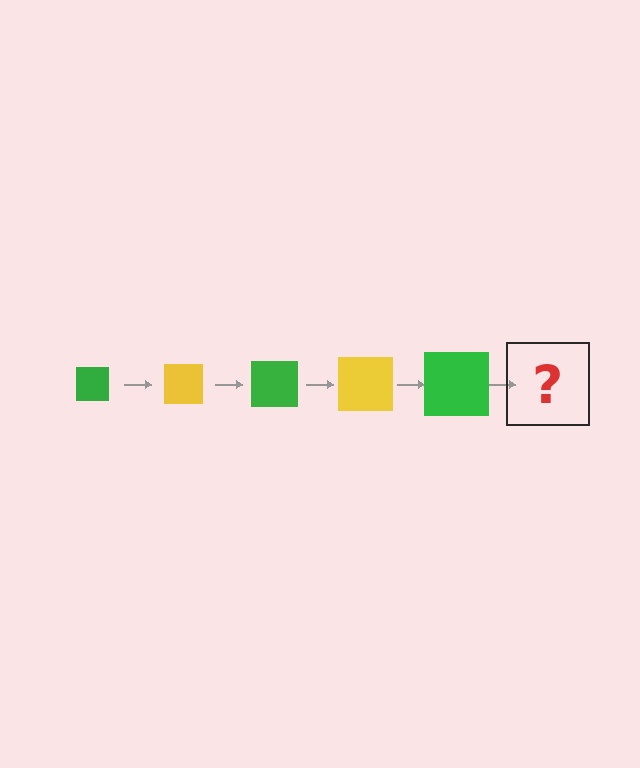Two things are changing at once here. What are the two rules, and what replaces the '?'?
The two rules are that the square grows larger each step and the color cycles through green and yellow. The '?' should be a yellow square, larger than the previous one.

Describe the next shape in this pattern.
It should be a yellow square, larger than the previous one.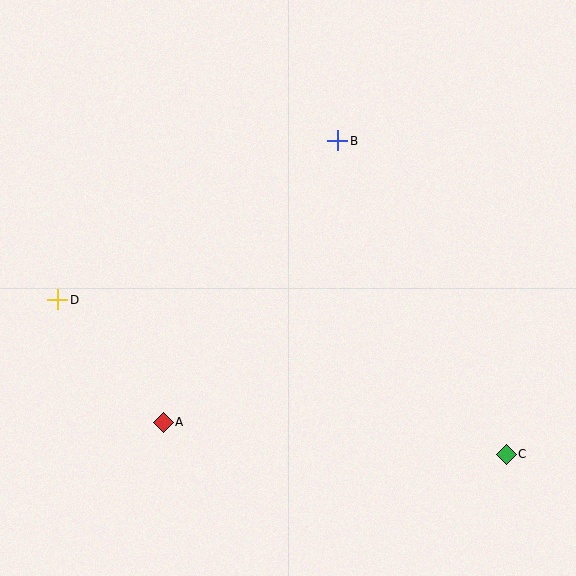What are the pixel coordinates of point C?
Point C is at (506, 455).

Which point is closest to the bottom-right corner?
Point C is closest to the bottom-right corner.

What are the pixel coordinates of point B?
Point B is at (338, 141).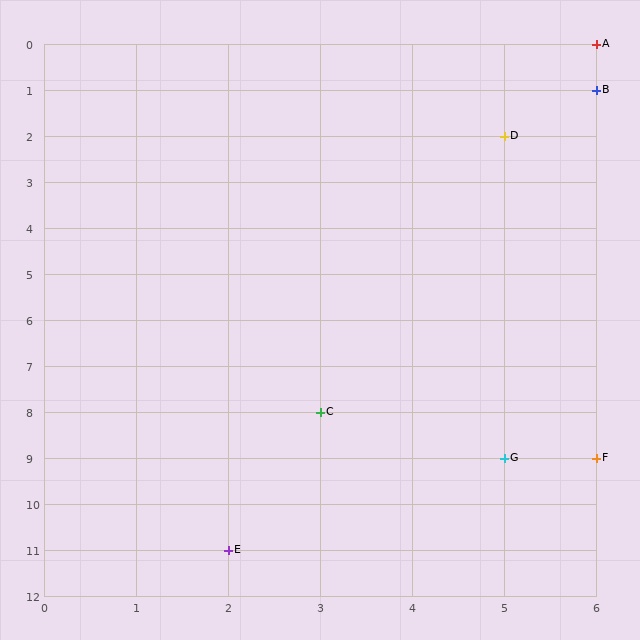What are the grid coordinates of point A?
Point A is at grid coordinates (6, 0).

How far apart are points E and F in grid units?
Points E and F are 4 columns and 2 rows apart (about 4.5 grid units diagonally).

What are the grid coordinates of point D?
Point D is at grid coordinates (5, 2).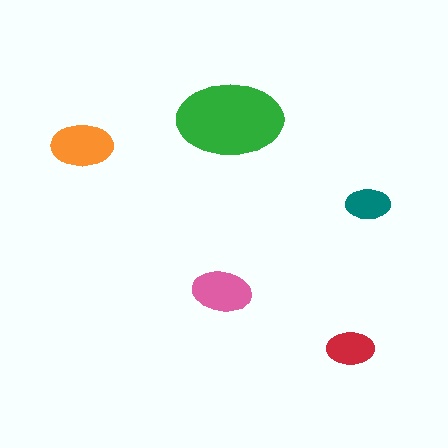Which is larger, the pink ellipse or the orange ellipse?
The orange one.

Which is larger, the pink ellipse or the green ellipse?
The green one.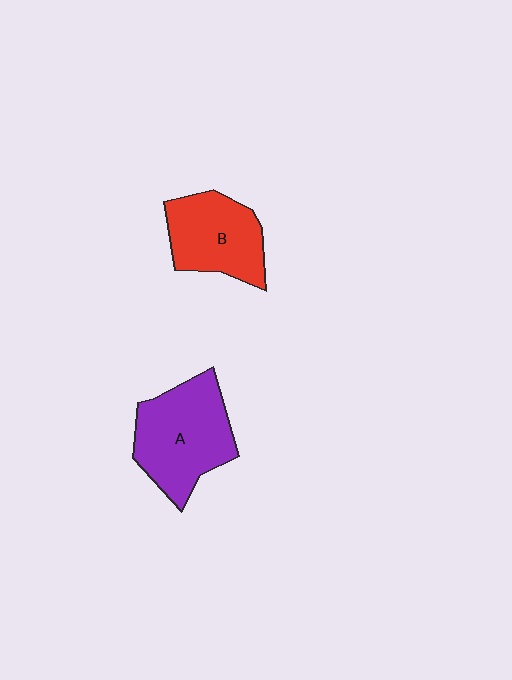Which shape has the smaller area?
Shape B (red).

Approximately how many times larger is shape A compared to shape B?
Approximately 1.3 times.